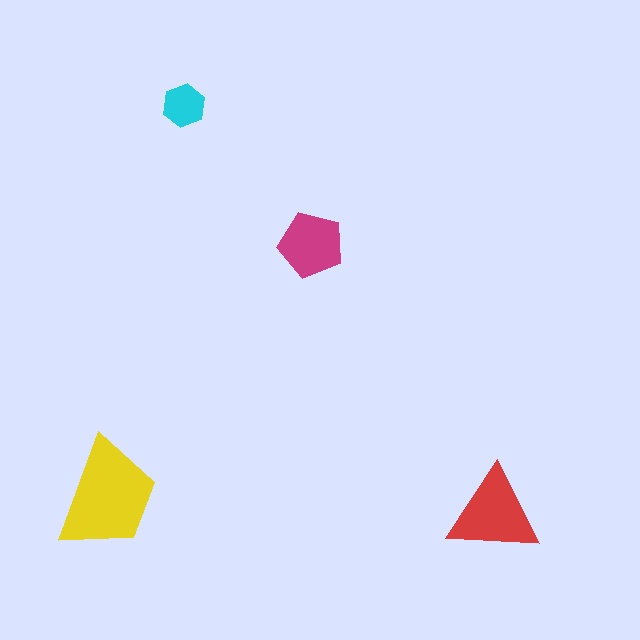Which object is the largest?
The yellow trapezoid.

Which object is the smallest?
The cyan hexagon.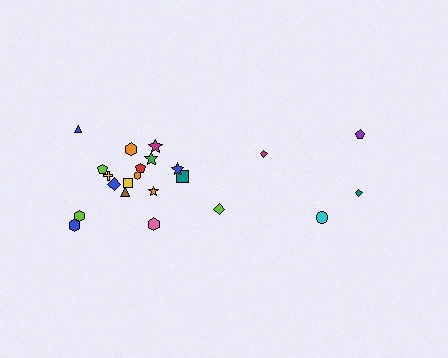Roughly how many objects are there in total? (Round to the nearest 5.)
Roughly 20 objects in total.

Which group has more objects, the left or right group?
The left group.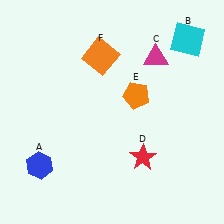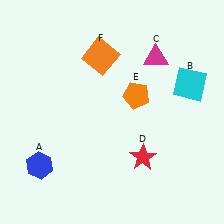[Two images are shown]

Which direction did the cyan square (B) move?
The cyan square (B) moved down.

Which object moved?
The cyan square (B) moved down.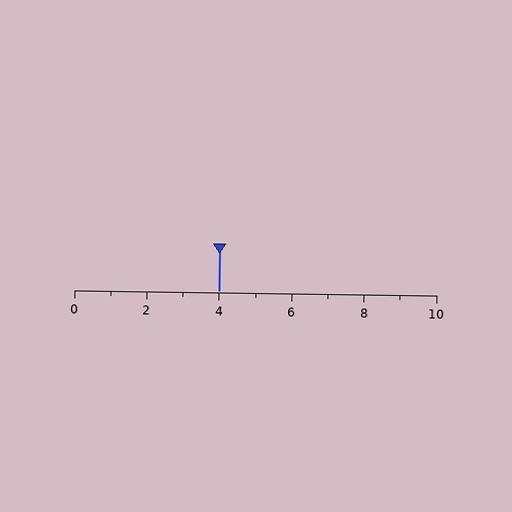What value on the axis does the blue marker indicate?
The marker indicates approximately 4.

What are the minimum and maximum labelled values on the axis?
The axis runs from 0 to 10.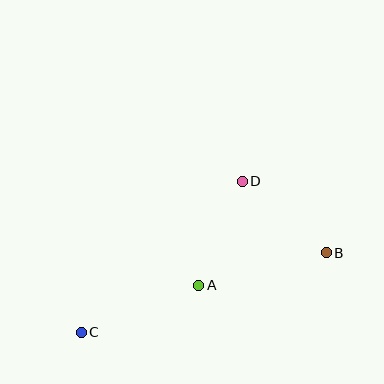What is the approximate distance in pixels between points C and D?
The distance between C and D is approximately 221 pixels.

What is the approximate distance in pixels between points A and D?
The distance between A and D is approximately 112 pixels.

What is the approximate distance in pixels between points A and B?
The distance between A and B is approximately 132 pixels.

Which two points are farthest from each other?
Points B and C are farthest from each other.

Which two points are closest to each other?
Points B and D are closest to each other.